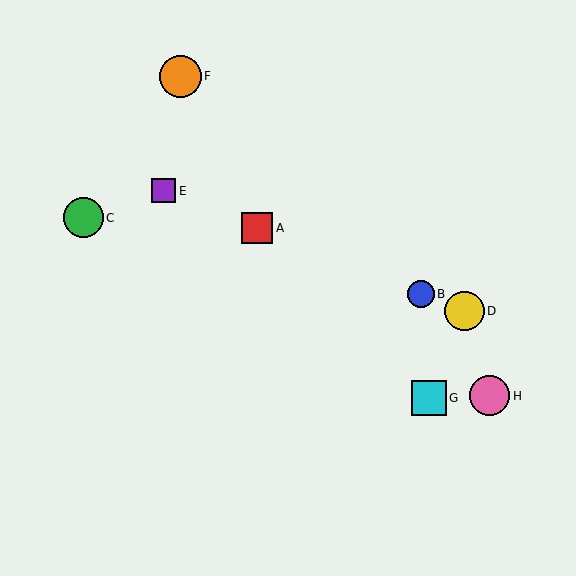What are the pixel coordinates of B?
Object B is at (421, 294).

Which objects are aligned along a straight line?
Objects A, B, D, E are aligned along a straight line.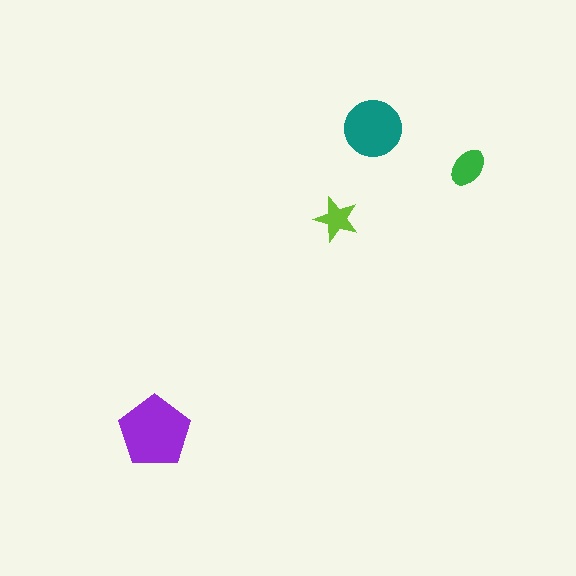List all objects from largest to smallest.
The purple pentagon, the teal circle, the green ellipse, the lime star.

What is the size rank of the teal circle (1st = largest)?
2nd.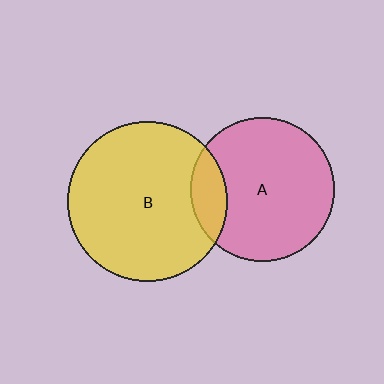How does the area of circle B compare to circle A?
Approximately 1.2 times.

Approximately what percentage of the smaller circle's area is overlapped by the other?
Approximately 15%.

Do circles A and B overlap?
Yes.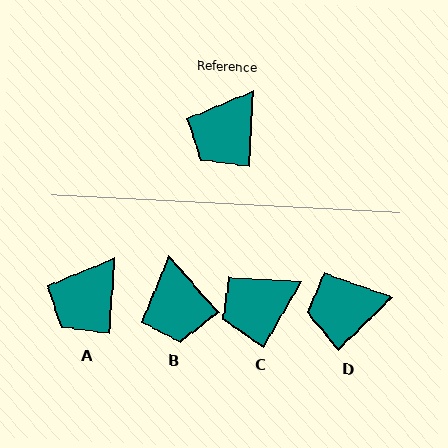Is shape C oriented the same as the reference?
No, it is off by about 27 degrees.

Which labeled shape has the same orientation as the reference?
A.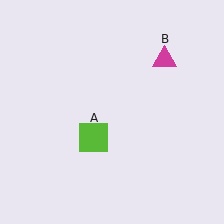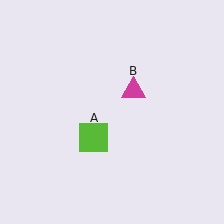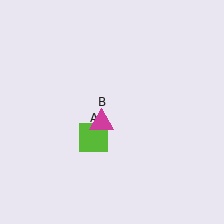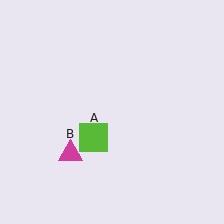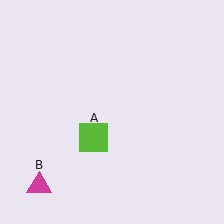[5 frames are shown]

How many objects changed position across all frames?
1 object changed position: magenta triangle (object B).